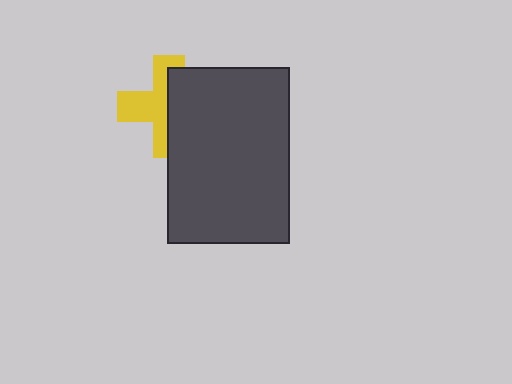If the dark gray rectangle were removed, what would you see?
You would see the complete yellow cross.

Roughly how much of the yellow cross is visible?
About half of it is visible (roughly 51%).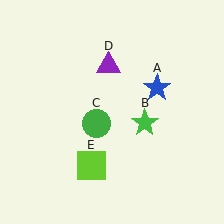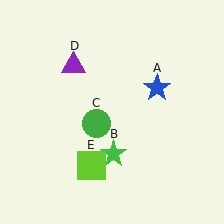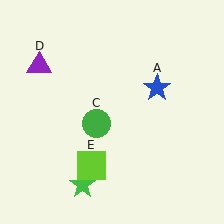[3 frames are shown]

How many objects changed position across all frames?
2 objects changed position: green star (object B), purple triangle (object D).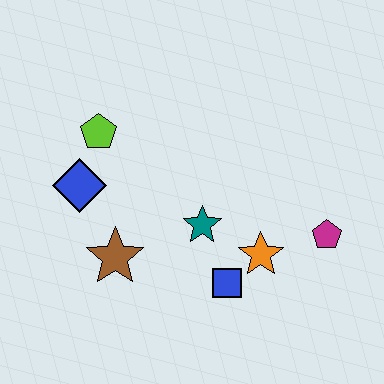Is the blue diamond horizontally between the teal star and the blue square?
No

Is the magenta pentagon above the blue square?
Yes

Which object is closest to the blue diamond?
The lime pentagon is closest to the blue diamond.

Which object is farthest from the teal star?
The lime pentagon is farthest from the teal star.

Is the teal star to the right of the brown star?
Yes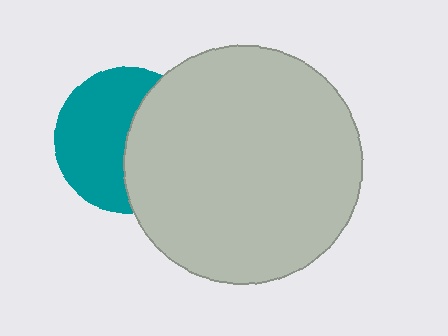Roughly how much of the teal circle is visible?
About half of it is visible (roughly 55%).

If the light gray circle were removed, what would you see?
You would see the complete teal circle.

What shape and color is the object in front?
The object in front is a light gray circle.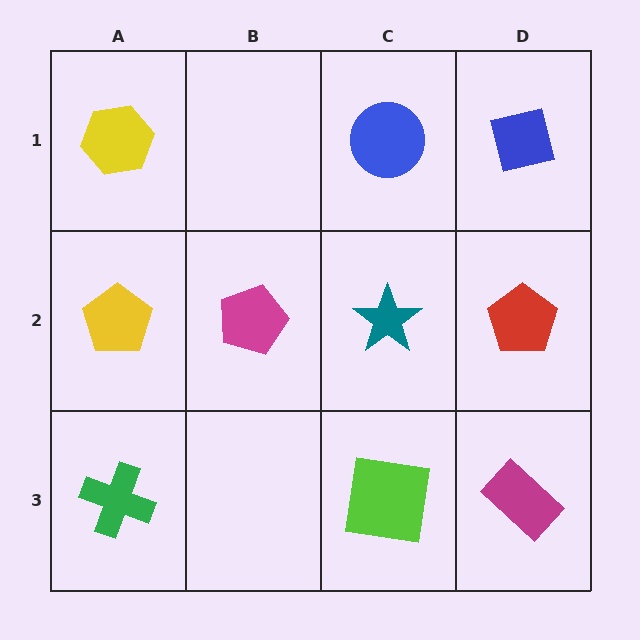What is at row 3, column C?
A lime square.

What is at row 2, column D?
A red pentagon.